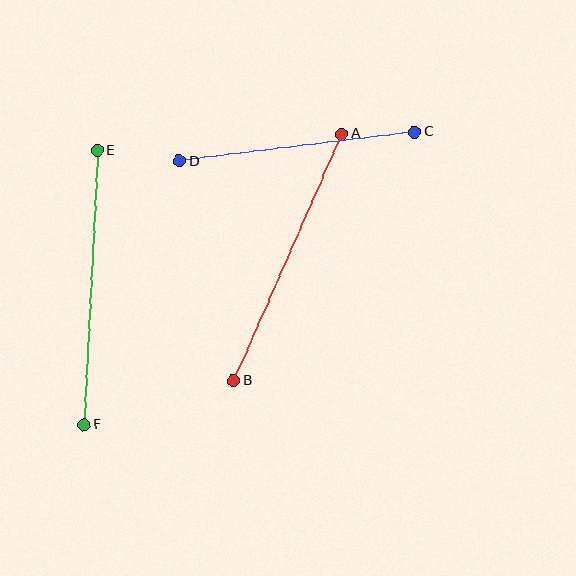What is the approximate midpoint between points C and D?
The midpoint is at approximately (297, 146) pixels.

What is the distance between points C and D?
The distance is approximately 237 pixels.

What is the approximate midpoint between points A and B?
The midpoint is at approximately (287, 257) pixels.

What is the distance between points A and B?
The distance is approximately 269 pixels.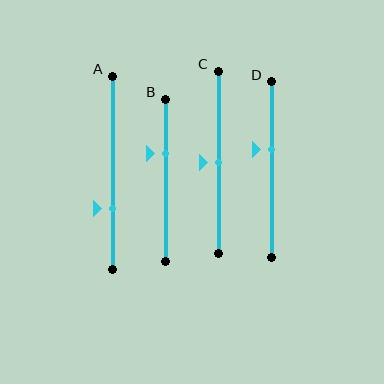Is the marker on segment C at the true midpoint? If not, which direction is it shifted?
Yes, the marker on segment C is at the true midpoint.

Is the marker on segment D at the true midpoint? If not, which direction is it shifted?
No, the marker on segment D is shifted upward by about 11% of the segment length.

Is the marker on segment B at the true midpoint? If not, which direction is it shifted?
No, the marker on segment B is shifted upward by about 16% of the segment length.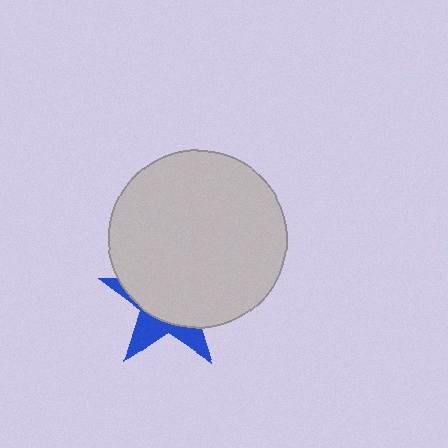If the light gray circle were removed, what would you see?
You would see the complete blue star.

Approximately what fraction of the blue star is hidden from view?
Roughly 69% of the blue star is hidden behind the light gray circle.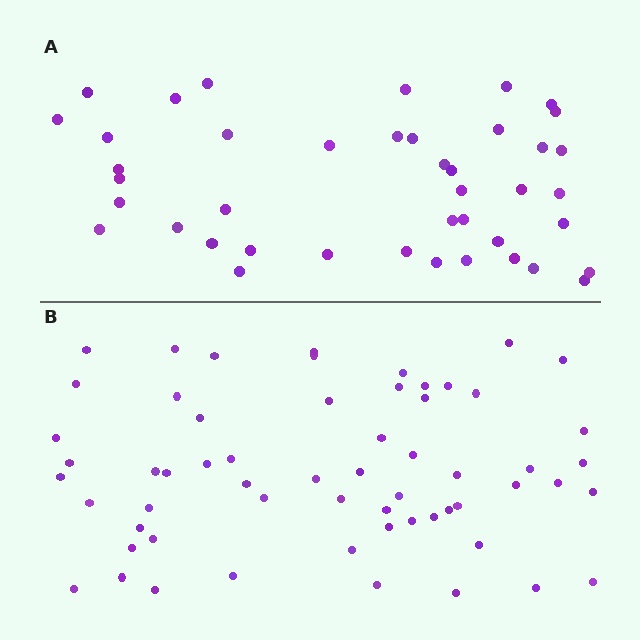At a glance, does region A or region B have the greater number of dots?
Region B (the bottom region) has more dots.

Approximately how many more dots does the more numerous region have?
Region B has approximately 20 more dots than region A.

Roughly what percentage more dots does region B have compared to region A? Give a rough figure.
About 45% more.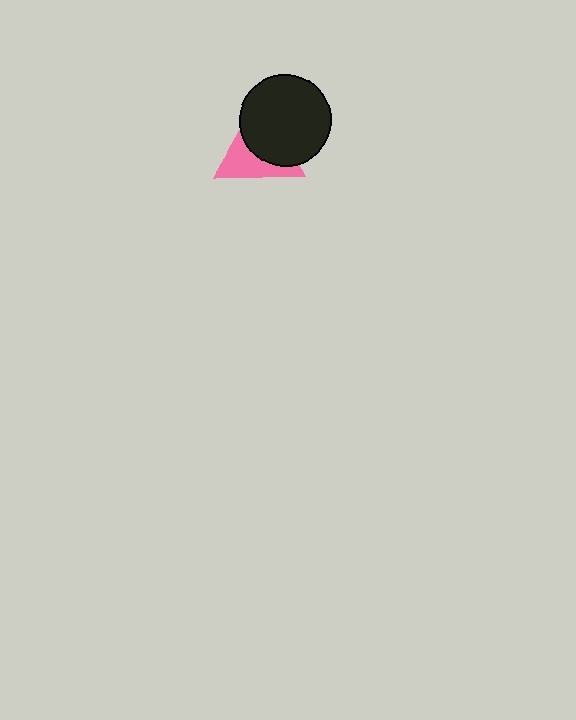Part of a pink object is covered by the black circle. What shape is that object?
It is a triangle.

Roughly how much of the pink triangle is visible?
About half of it is visible (roughly 47%).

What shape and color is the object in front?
The object in front is a black circle.